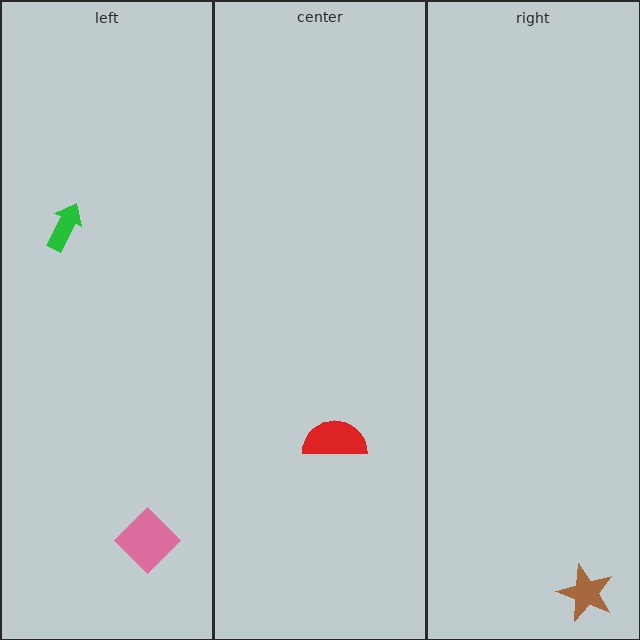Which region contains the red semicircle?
The center region.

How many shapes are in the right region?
1.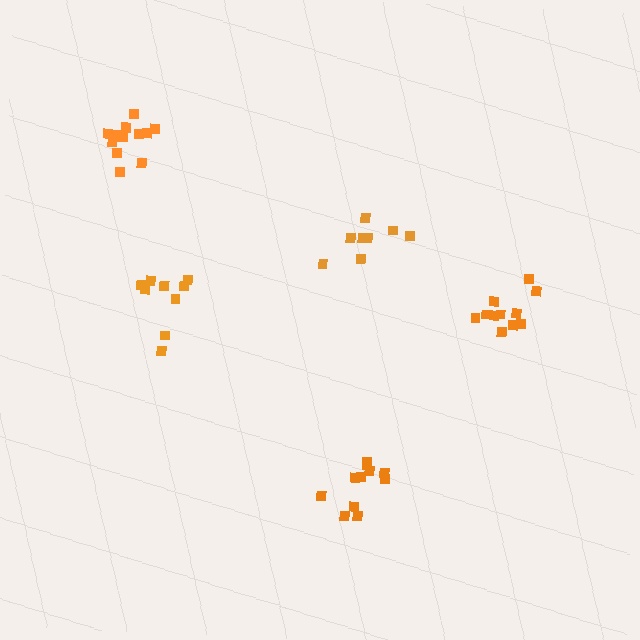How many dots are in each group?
Group 1: 9 dots, Group 2: 8 dots, Group 3: 11 dots, Group 4: 13 dots, Group 5: 11 dots (52 total).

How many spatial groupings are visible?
There are 5 spatial groupings.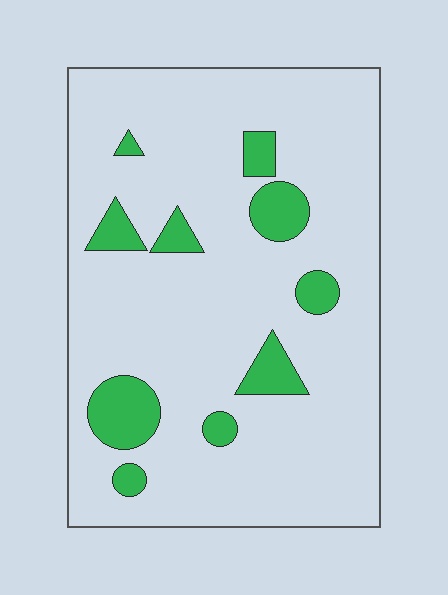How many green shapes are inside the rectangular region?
10.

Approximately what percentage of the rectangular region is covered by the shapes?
Approximately 15%.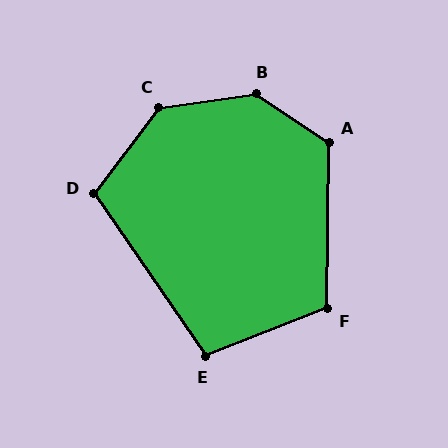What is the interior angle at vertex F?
Approximately 112 degrees (obtuse).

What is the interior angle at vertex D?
Approximately 109 degrees (obtuse).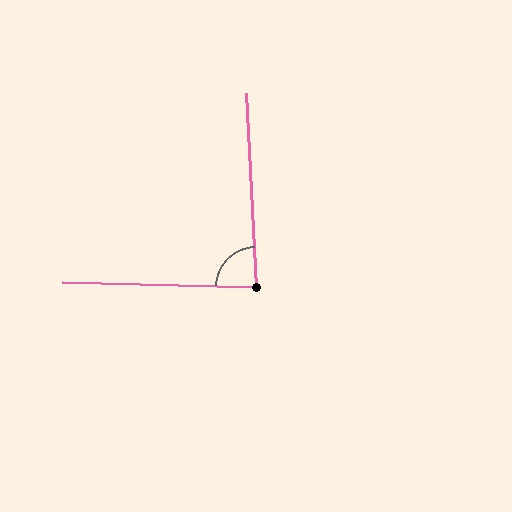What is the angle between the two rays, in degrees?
Approximately 86 degrees.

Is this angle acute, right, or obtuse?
It is approximately a right angle.